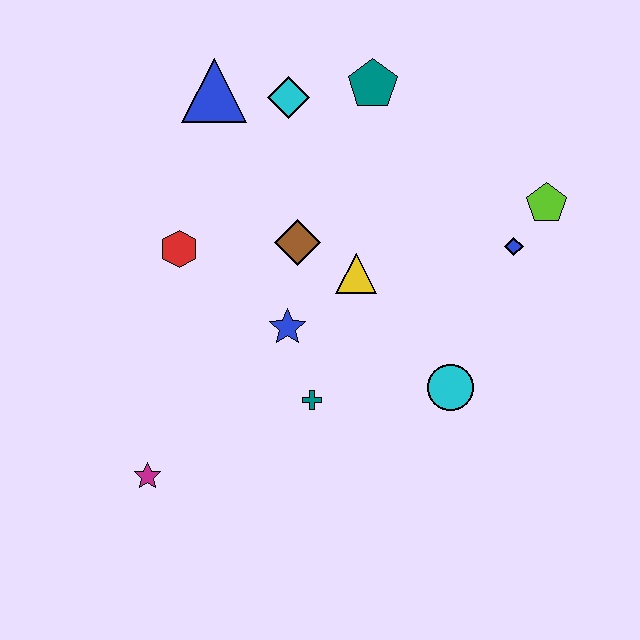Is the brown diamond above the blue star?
Yes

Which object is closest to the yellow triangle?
The brown diamond is closest to the yellow triangle.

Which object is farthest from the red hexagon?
The lime pentagon is farthest from the red hexagon.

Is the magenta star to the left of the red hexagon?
Yes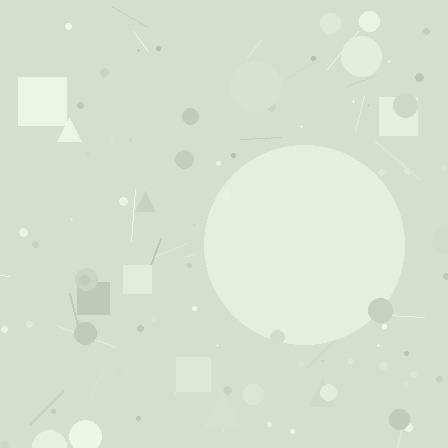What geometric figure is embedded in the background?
A circle is embedded in the background.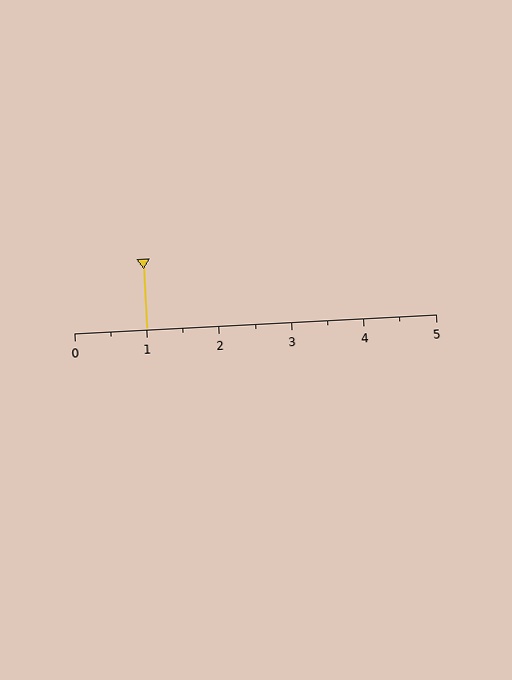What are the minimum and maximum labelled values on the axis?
The axis runs from 0 to 5.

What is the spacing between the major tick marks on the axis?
The major ticks are spaced 1 apart.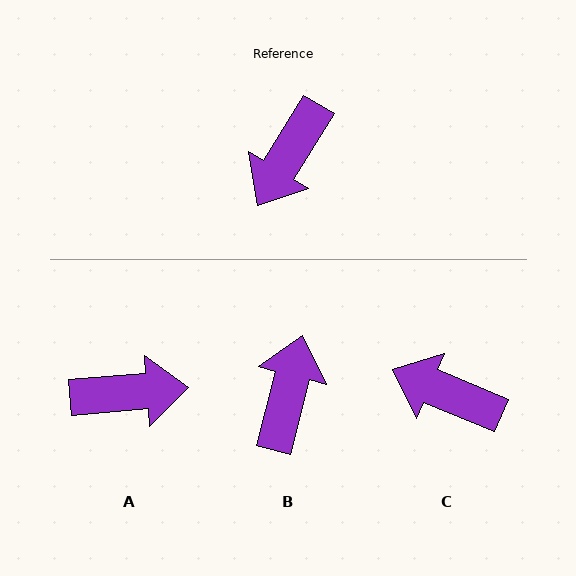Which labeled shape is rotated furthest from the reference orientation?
B, about 163 degrees away.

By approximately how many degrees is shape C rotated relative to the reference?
Approximately 81 degrees clockwise.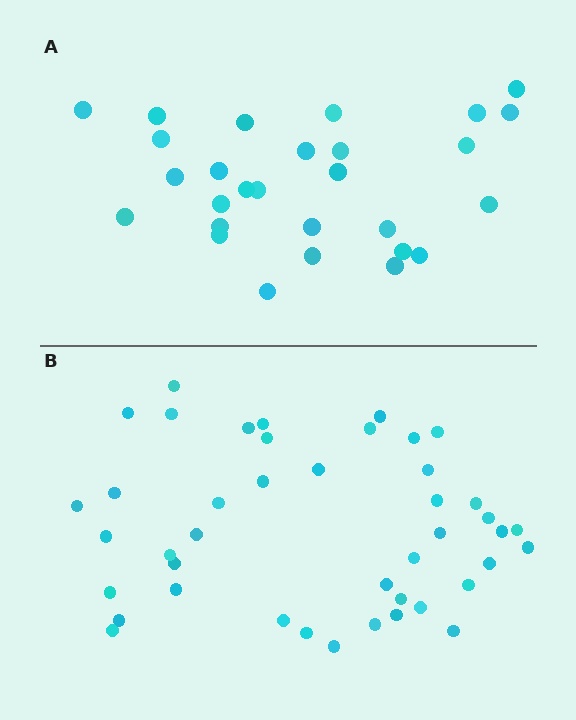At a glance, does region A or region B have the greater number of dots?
Region B (the bottom region) has more dots.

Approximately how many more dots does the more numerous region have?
Region B has approximately 15 more dots than region A.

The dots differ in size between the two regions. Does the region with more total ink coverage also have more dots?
No. Region A has more total ink coverage because its dots are larger, but region B actually contains more individual dots. Total area can be misleading — the number of items is what matters here.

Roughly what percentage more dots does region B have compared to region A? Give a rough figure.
About 55% more.